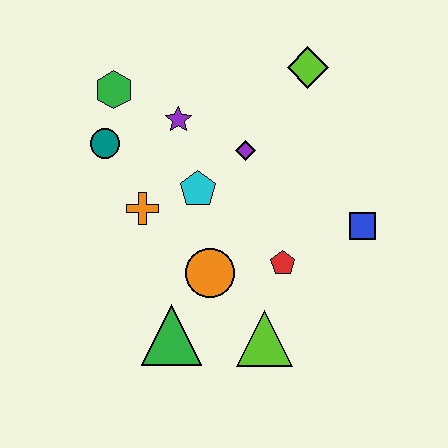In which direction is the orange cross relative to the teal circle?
The orange cross is below the teal circle.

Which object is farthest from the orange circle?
The lime diamond is farthest from the orange circle.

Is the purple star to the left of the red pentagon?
Yes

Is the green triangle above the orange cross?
No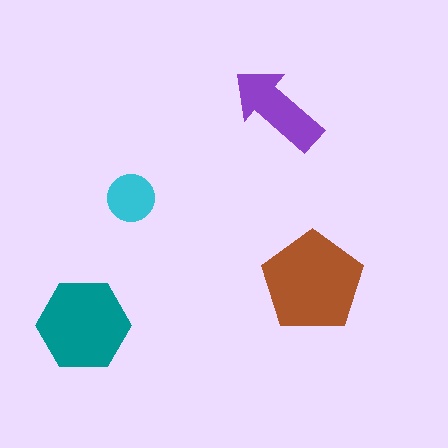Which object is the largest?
The brown pentagon.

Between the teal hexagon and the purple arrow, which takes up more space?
The teal hexagon.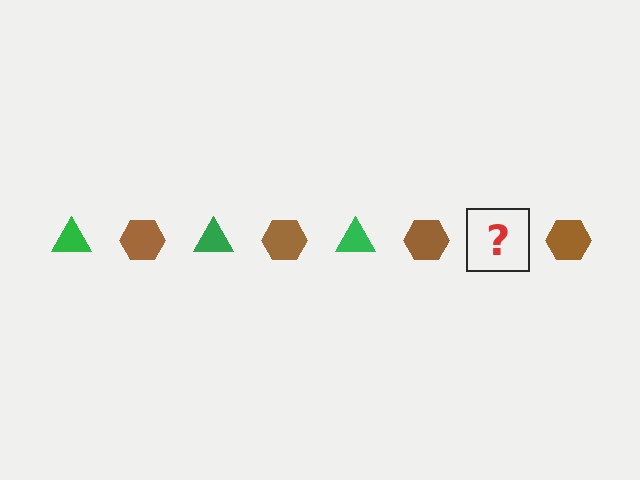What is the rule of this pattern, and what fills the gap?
The rule is that the pattern alternates between green triangle and brown hexagon. The gap should be filled with a green triangle.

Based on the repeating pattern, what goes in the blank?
The blank should be a green triangle.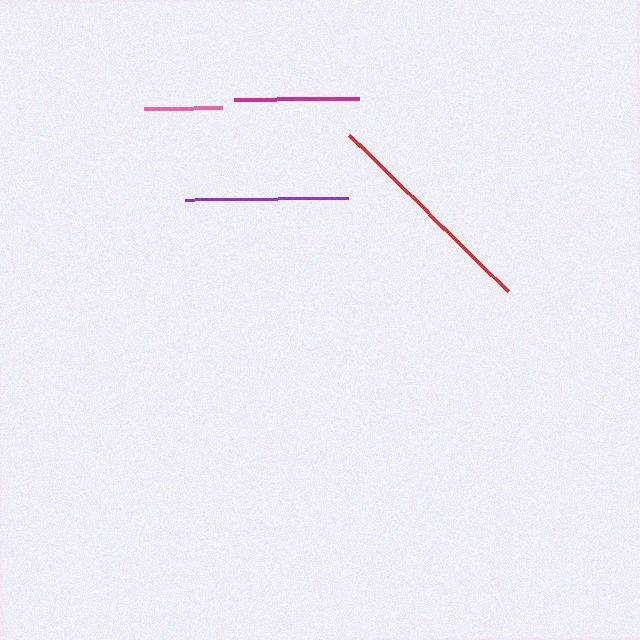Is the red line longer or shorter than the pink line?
The red line is longer than the pink line.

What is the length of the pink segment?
The pink segment is approximately 78 pixels long.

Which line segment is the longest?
The red line is the longest at approximately 223 pixels.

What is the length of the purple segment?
The purple segment is approximately 163 pixels long.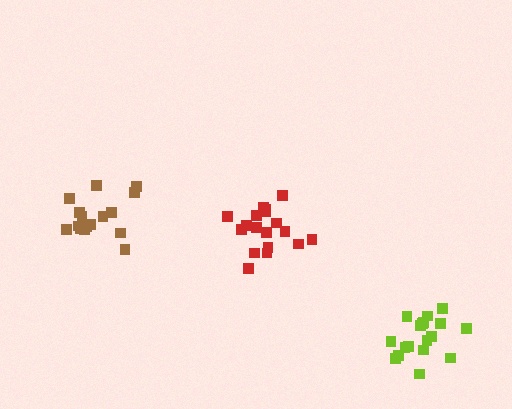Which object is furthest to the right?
The lime cluster is rightmost.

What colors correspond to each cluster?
The clusters are colored: lime, red, brown.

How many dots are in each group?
Group 1: 18 dots, Group 2: 18 dots, Group 3: 16 dots (52 total).